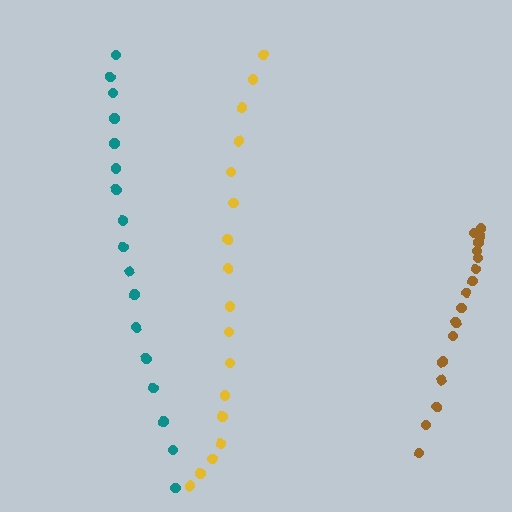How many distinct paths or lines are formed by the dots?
There are 3 distinct paths.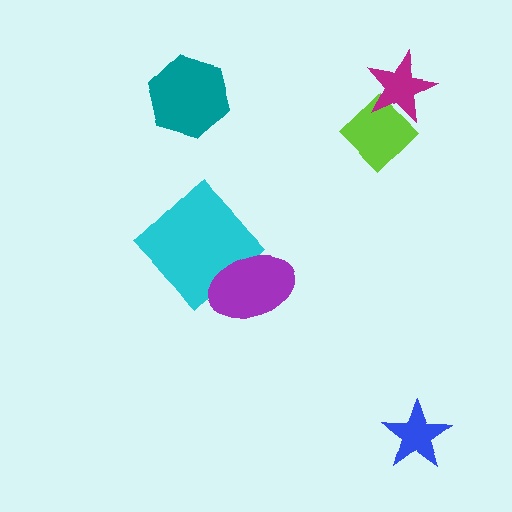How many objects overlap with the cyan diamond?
1 object overlaps with the cyan diamond.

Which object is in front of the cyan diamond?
The purple ellipse is in front of the cyan diamond.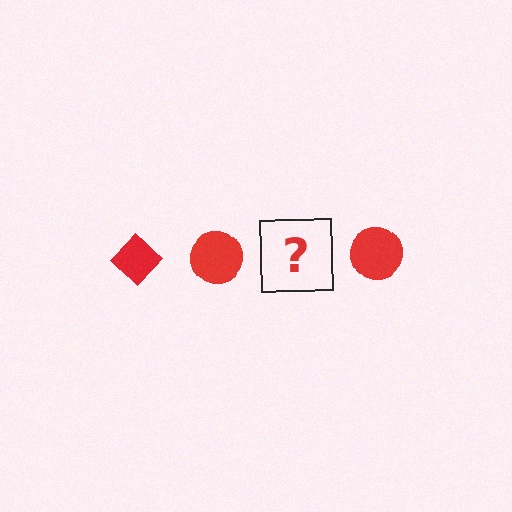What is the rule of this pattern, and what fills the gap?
The rule is that the pattern cycles through diamond, circle shapes in red. The gap should be filled with a red diamond.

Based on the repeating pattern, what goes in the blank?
The blank should be a red diamond.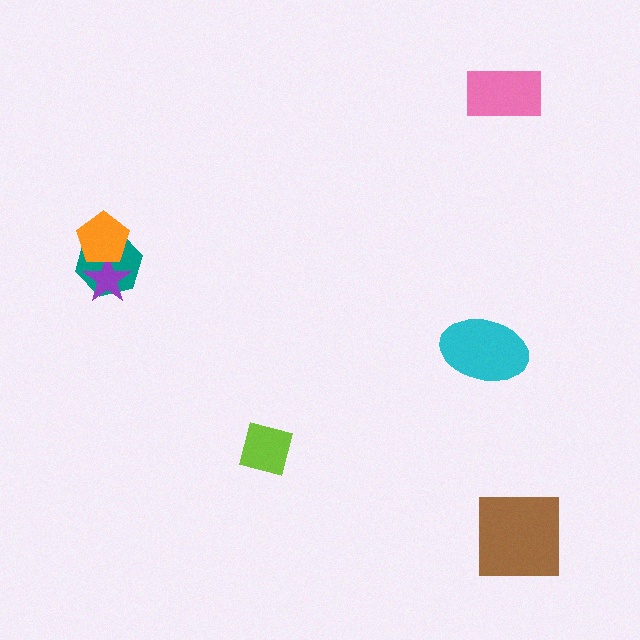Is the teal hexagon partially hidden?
Yes, it is partially covered by another shape.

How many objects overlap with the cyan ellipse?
0 objects overlap with the cyan ellipse.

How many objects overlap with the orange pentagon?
2 objects overlap with the orange pentagon.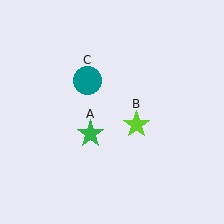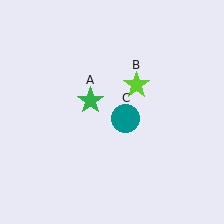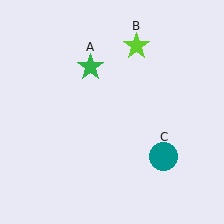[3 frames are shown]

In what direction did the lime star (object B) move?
The lime star (object B) moved up.